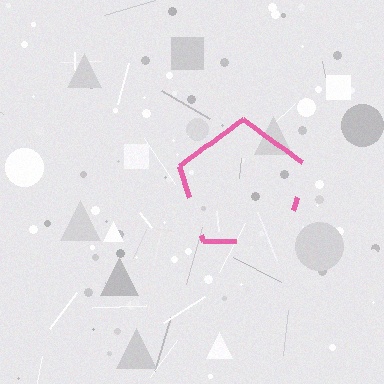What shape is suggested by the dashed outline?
The dashed outline suggests a pentagon.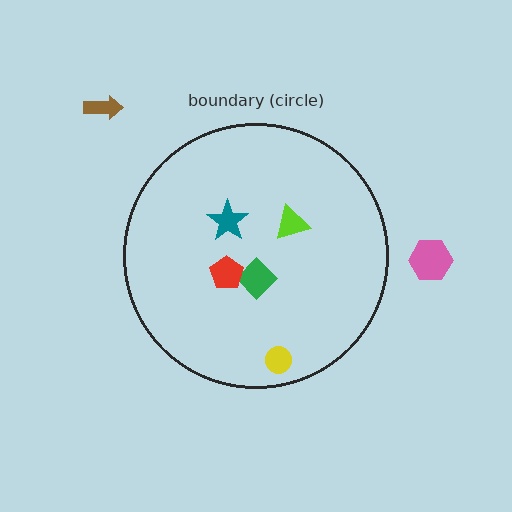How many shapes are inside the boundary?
5 inside, 2 outside.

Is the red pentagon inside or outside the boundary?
Inside.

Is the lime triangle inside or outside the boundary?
Inside.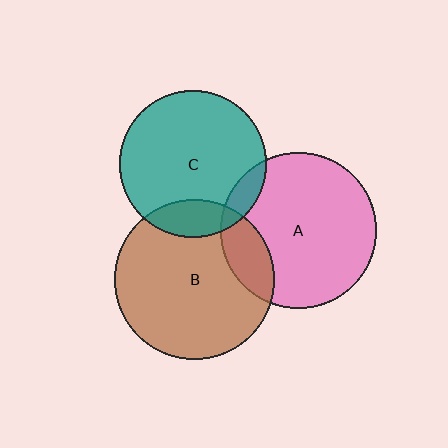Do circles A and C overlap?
Yes.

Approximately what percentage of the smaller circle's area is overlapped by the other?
Approximately 10%.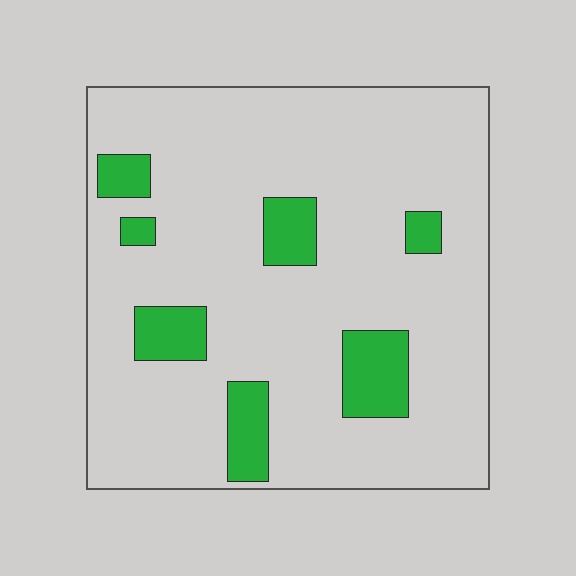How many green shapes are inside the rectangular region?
7.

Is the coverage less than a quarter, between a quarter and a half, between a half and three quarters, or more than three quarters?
Less than a quarter.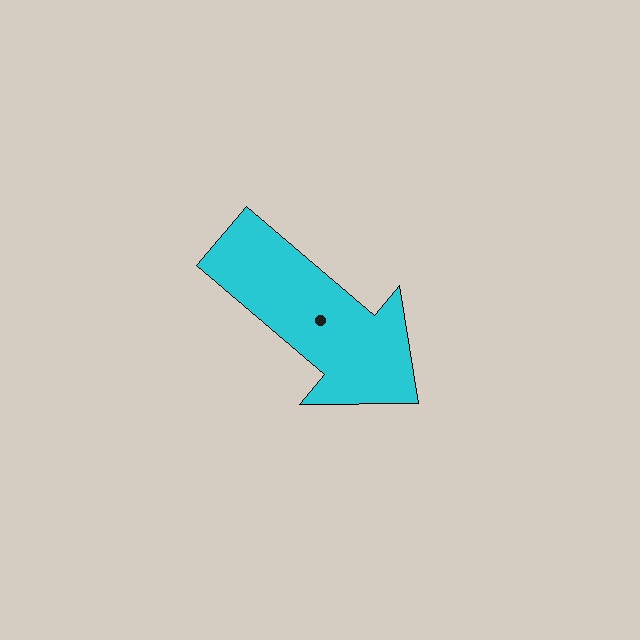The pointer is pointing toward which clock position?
Roughly 4 o'clock.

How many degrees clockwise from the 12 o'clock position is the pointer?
Approximately 130 degrees.